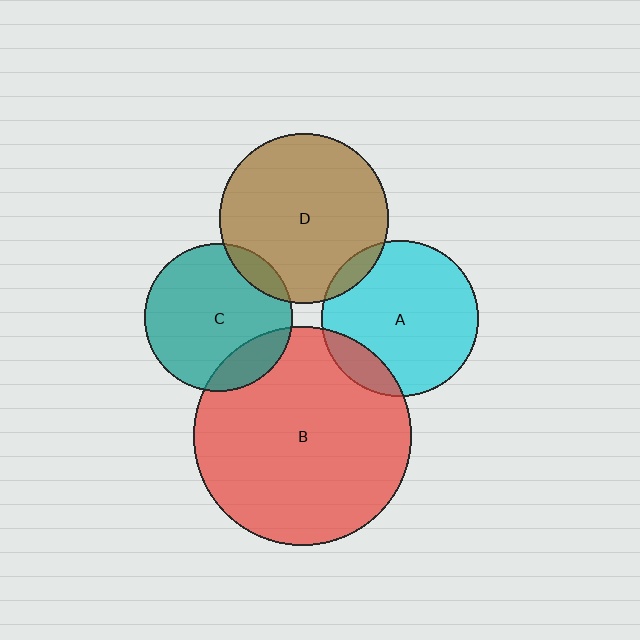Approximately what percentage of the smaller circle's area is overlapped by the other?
Approximately 5%.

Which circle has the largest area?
Circle B (red).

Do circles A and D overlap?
Yes.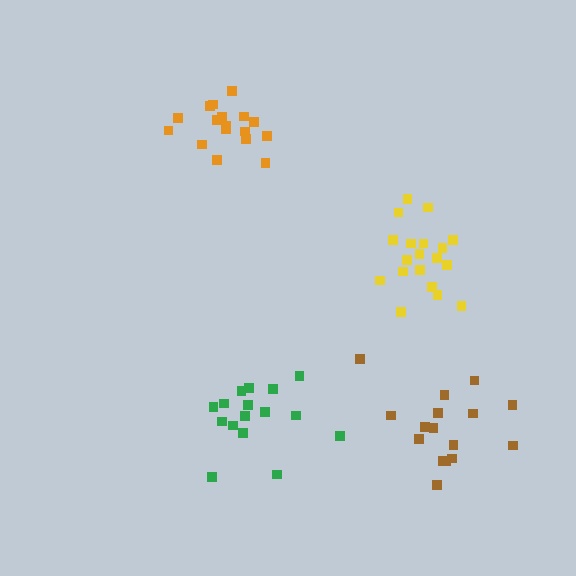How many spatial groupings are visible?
There are 4 spatial groupings.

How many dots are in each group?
Group 1: 18 dots, Group 2: 16 dots, Group 3: 16 dots, Group 4: 19 dots (69 total).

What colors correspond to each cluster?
The clusters are colored: orange, green, brown, yellow.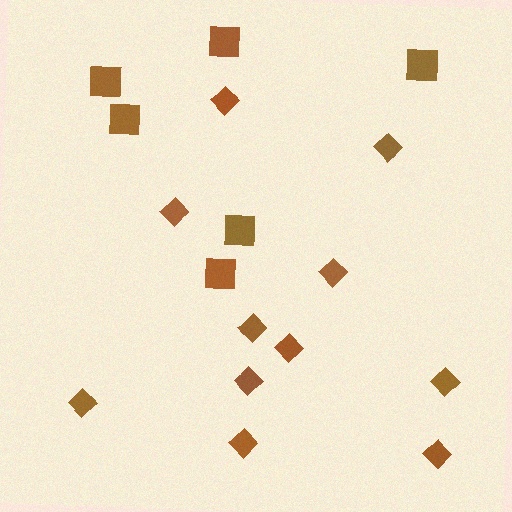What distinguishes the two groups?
There are 2 groups: one group of squares (6) and one group of diamonds (11).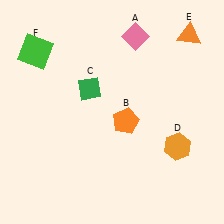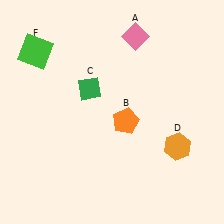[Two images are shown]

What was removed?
The orange triangle (E) was removed in Image 2.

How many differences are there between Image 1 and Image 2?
There is 1 difference between the two images.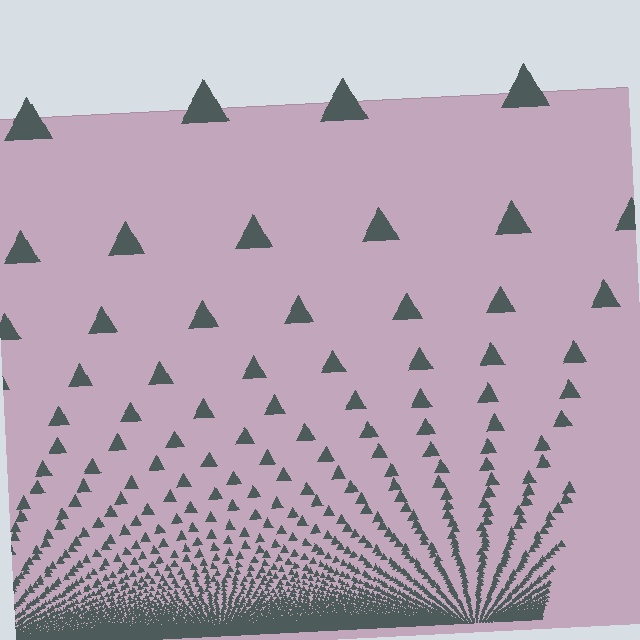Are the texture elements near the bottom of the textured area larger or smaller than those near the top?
Smaller. The gradient is inverted — elements near the bottom are smaller and denser.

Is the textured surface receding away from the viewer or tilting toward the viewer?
The surface appears to tilt toward the viewer. Texture elements get larger and sparser toward the top.